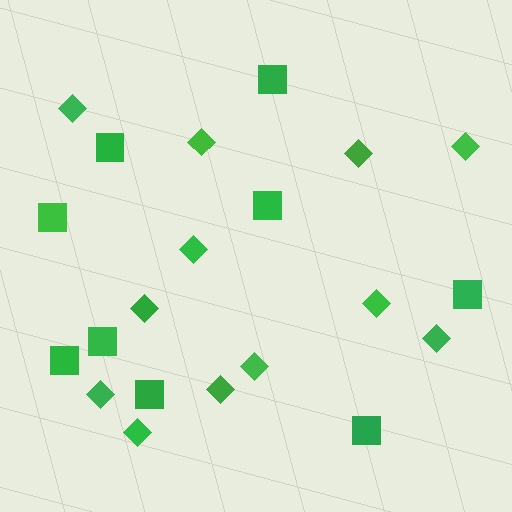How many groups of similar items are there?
There are 2 groups: one group of squares (9) and one group of diamonds (12).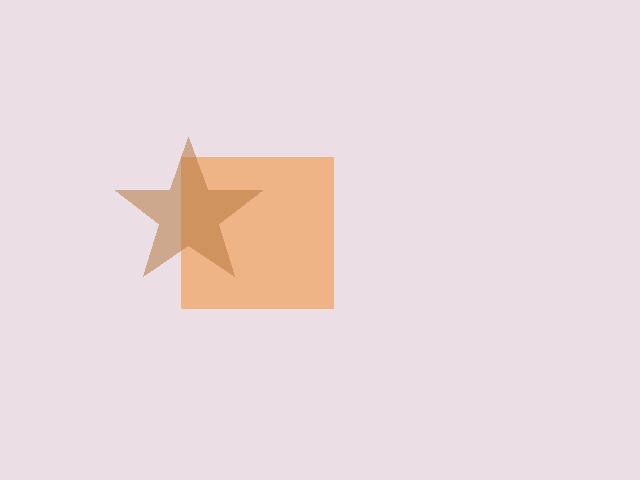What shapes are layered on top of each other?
The layered shapes are: an orange square, a brown star.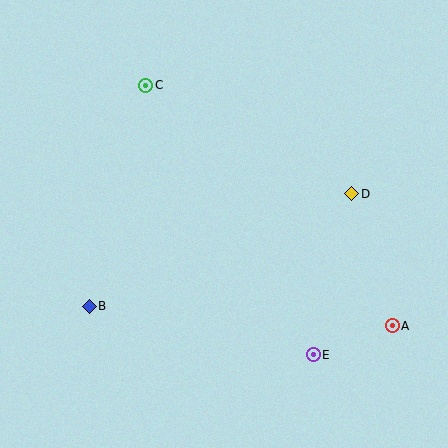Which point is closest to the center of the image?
Point D at (352, 194) is closest to the center.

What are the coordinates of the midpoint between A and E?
The midpoint between A and E is at (353, 340).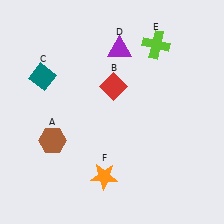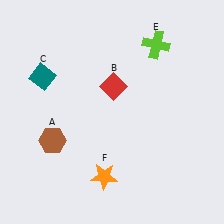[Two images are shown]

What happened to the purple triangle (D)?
The purple triangle (D) was removed in Image 2. It was in the top-right area of Image 1.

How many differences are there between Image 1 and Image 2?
There is 1 difference between the two images.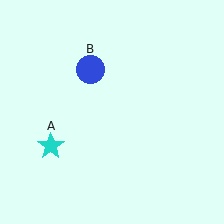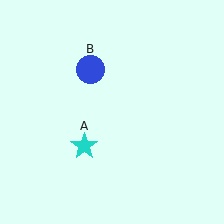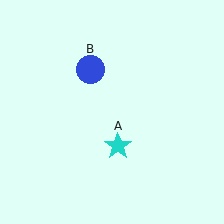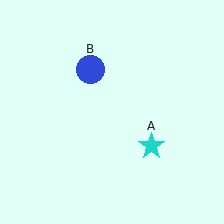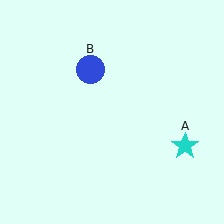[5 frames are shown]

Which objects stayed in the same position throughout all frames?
Blue circle (object B) remained stationary.